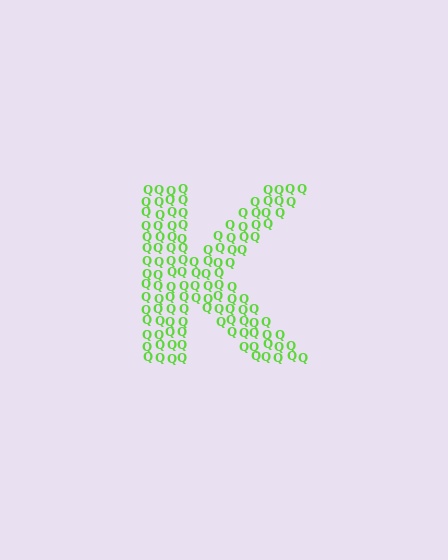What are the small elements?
The small elements are letter Q's.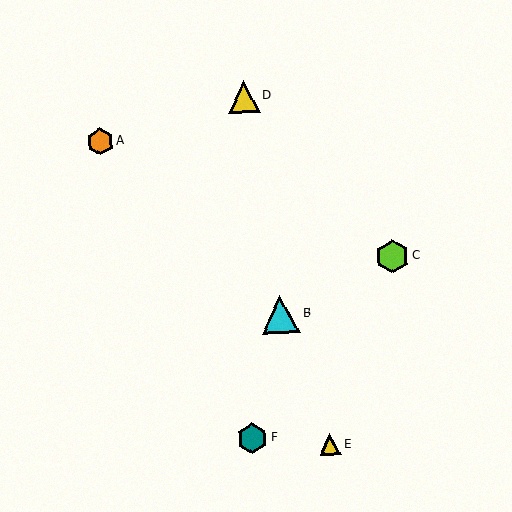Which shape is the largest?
The cyan triangle (labeled B) is the largest.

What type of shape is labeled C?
Shape C is a lime hexagon.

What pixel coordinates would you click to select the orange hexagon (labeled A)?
Click at (100, 142) to select the orange hexagon A.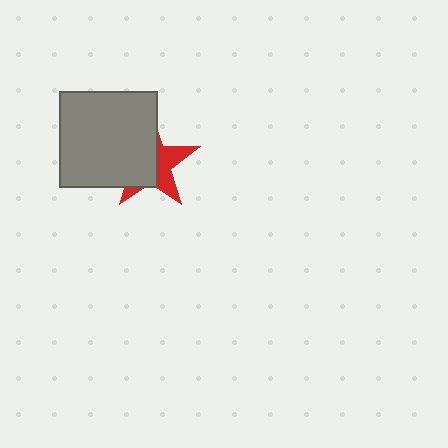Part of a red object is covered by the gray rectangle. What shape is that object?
It is a star.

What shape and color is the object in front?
The object in front is a gray rectangle.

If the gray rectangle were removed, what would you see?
You would see the complete red star.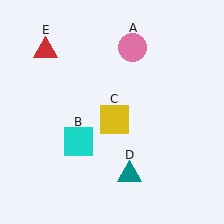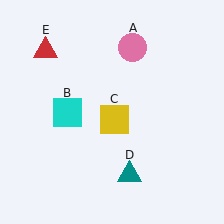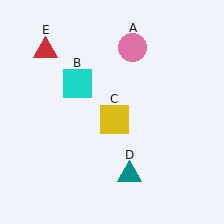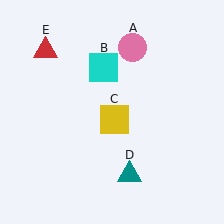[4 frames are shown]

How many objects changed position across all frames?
1 object changed position: cyan square (object B).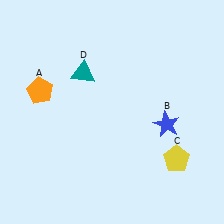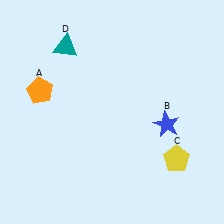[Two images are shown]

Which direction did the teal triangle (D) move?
The teal triangle (D) moved up.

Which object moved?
The teal triangle (D) moved up.